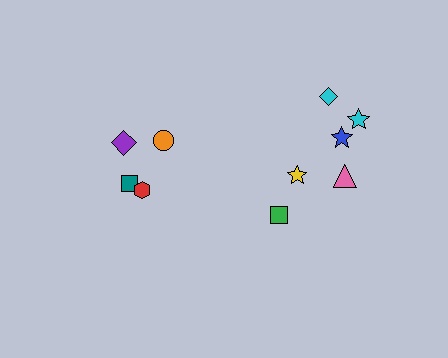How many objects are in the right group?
There are 6 objects.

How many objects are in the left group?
There are 4 objects.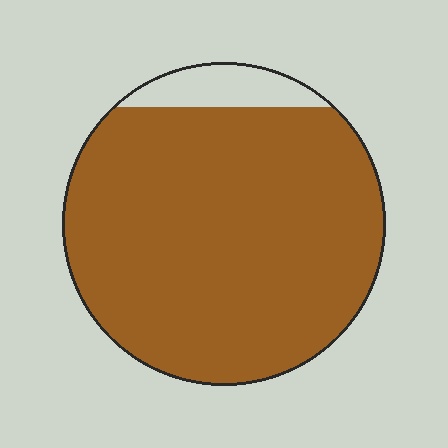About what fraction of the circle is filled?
About nine tenths (9/10).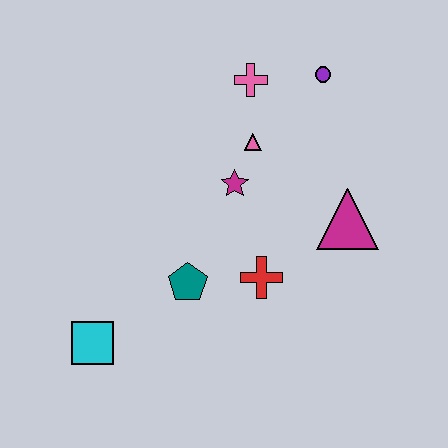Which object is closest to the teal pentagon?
The red cross is closest to the teal pentagon.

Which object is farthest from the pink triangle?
The cyan square is farthest from the pink triangle.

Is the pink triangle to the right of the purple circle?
No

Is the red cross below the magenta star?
Yes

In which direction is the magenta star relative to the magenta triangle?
The magenta star is to the left of the magenta triangle.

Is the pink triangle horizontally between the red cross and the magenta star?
Yes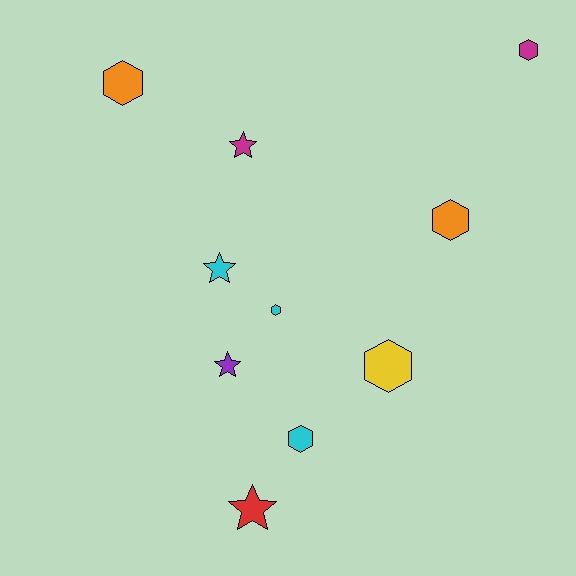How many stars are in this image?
There are 4 stars.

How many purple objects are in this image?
There is 1 purple object.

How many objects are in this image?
There are 10 objects.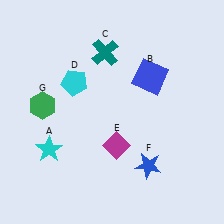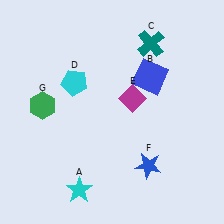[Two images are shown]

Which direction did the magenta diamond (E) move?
The magenta diamond (E) moved up.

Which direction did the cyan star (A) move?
The cyan star (A) moved down.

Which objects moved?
The objects that moved are: the cyan star (A), the teal cross (C), the magenta diamond (E).